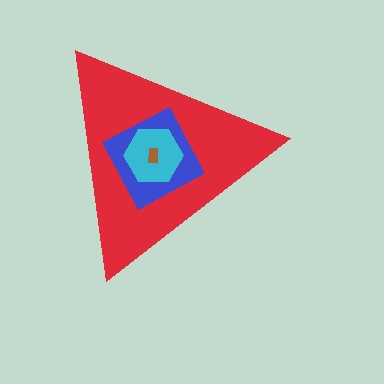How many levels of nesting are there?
4.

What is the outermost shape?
The red triangle.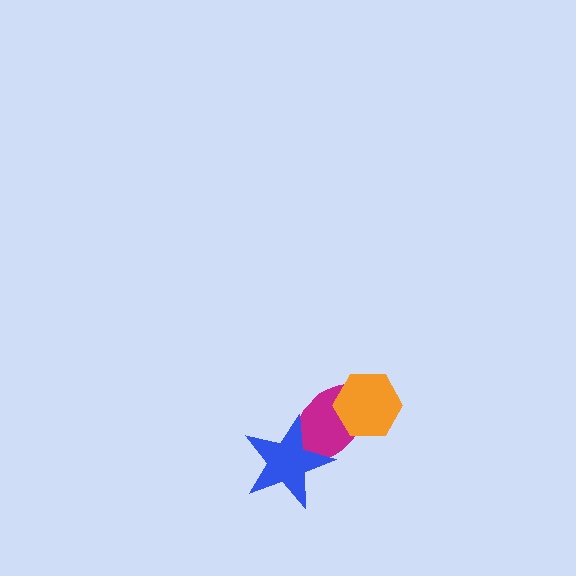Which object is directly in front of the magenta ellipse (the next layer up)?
The blue star is directly in front of the magenta ellipse.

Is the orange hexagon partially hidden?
No, no other shape covers it.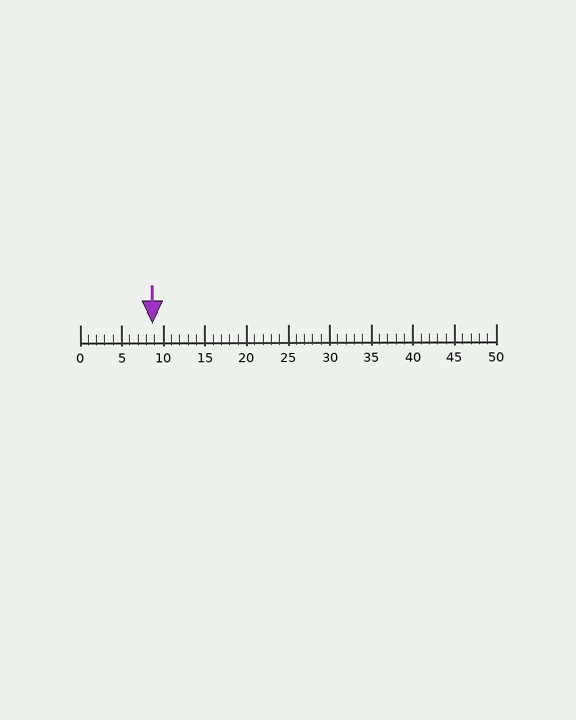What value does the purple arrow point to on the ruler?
The purple arrow points to approximately 9.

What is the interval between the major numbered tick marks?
The major tick marks are spaced 5 units apart.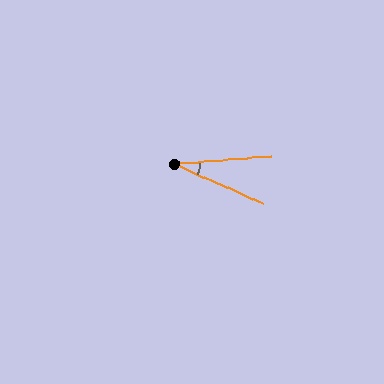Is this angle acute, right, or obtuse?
It is acute.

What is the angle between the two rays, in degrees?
Approximately 29 degrees.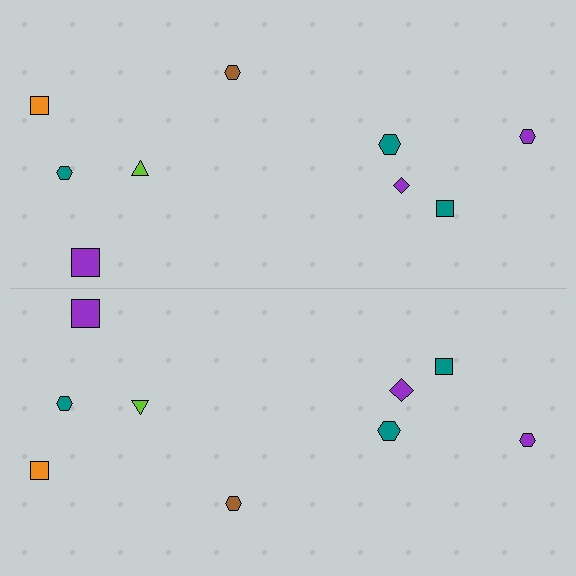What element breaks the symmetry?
The purple diamond on the bottom side has a different size than its mirror counterpart.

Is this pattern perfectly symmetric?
No, the pattern is not perfectly symmetric. The purple diamond on the bottom side has a different size than its mirror counterpart.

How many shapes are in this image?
There are 18 shapes in this image.